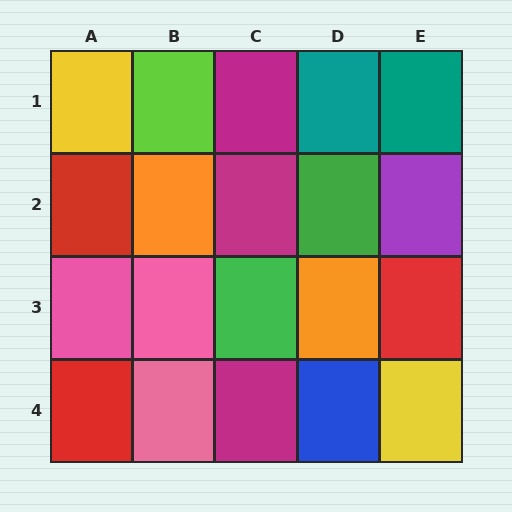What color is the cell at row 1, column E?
Teal.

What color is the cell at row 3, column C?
Green.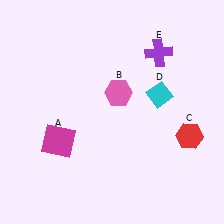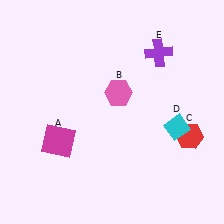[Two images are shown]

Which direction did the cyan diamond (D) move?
The cyan diamond (D) moved down.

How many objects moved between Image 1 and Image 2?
1 object moved between the two images.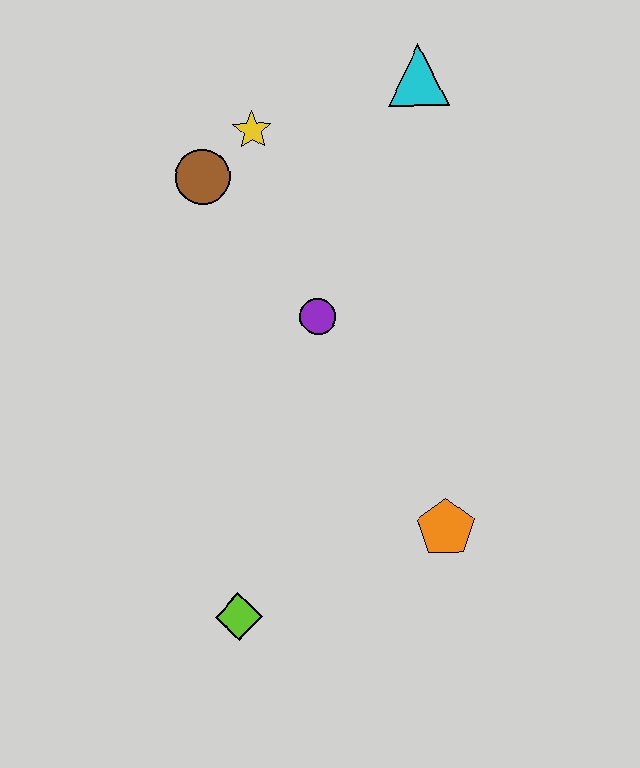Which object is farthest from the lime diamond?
The cyan triangle is farthest from the lime diamond.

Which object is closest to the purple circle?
The brown circle is closest to the purple circle.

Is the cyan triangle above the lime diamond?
Yes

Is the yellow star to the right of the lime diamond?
Yes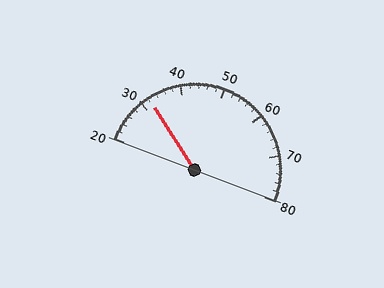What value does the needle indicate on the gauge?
The needle indicates approximately 32.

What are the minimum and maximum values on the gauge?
The gauge ranges from 20 to 80.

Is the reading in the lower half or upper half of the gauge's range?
The reading is in the lower half of the range (20 to 80).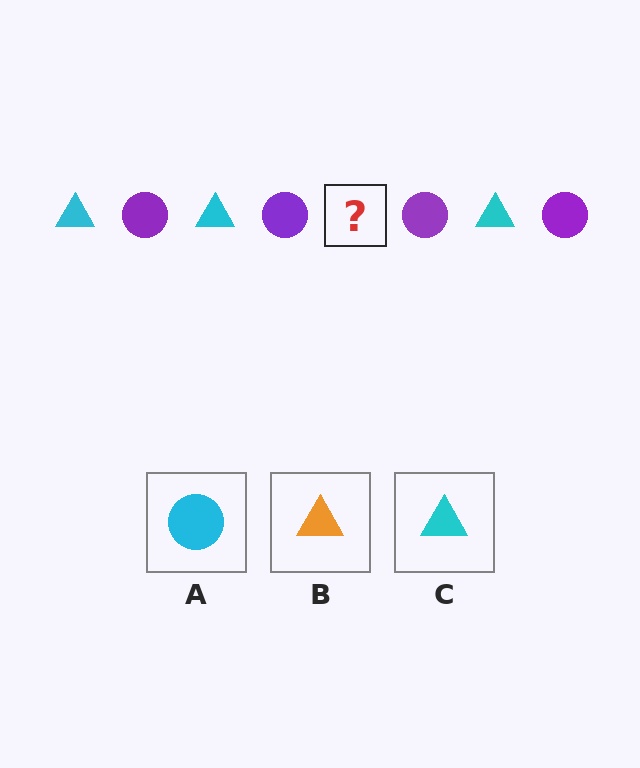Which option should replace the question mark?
Option C.